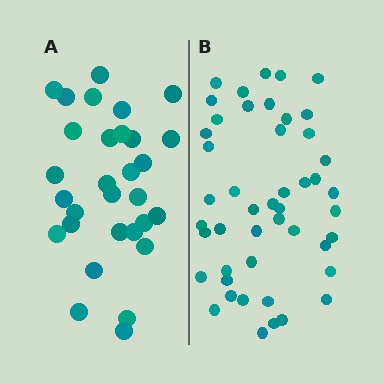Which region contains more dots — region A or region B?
Region B (the right region) has more dots.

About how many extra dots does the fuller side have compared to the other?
Region B has approximately 15 more dots than region A.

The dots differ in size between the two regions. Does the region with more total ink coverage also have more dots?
No. Region A has more total ink coverage because its dots are larger, but region B actually contains more individual dots. Total area can be misleading — the number of items is what matters here.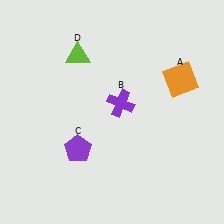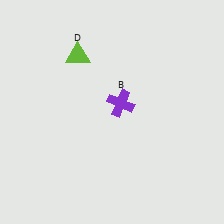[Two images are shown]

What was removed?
The orange square (A), the purple pentagon (C) were removed in Image 2.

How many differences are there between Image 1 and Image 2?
There are 2 differences between the two images.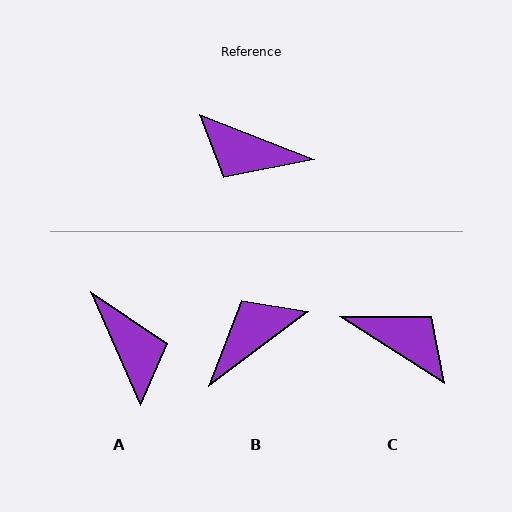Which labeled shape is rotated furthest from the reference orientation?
C, about 169 degrees away.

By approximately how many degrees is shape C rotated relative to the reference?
Approximately 169 degrees counter-clockwise.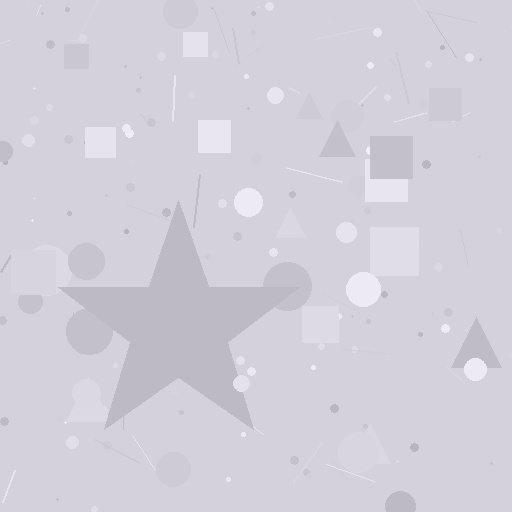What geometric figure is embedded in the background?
A star is embedded in the background.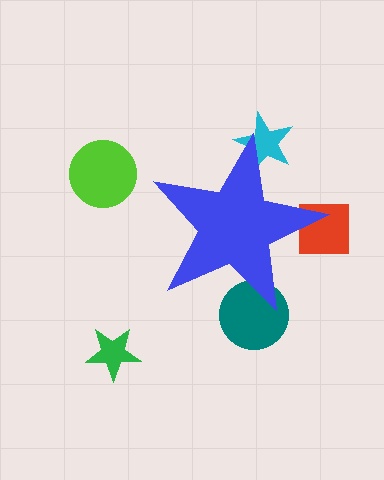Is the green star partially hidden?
No, the green star is fully visible.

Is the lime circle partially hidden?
No, the lime circle is fully visible.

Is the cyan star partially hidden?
Yes, the cyan star is partially hidden behind the blue star.